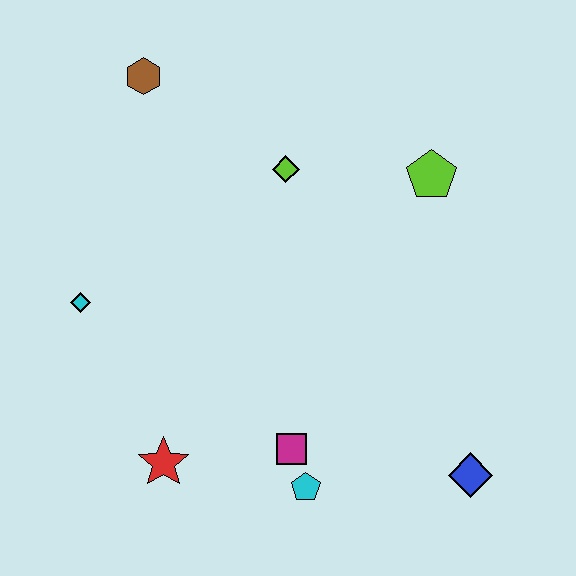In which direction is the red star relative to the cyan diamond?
The red star is below the cyan diamond.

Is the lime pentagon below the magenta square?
No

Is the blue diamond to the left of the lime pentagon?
No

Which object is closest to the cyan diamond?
The red star is closest to the cyan diamond.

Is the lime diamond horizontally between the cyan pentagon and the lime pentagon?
No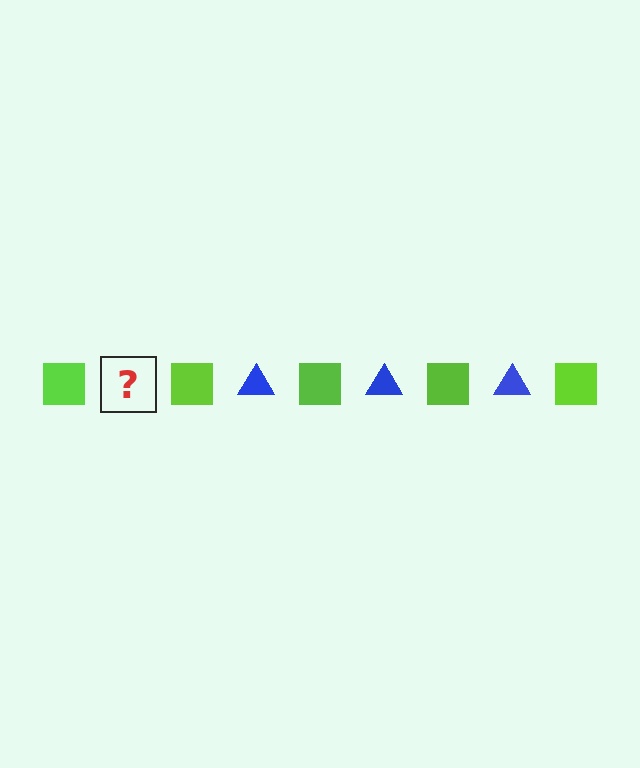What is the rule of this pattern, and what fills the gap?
The rule is that the pattern alternates between lime square and blue triangle. The gap should be filled with a blue triangle.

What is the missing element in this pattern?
The missing element is a blue triangle.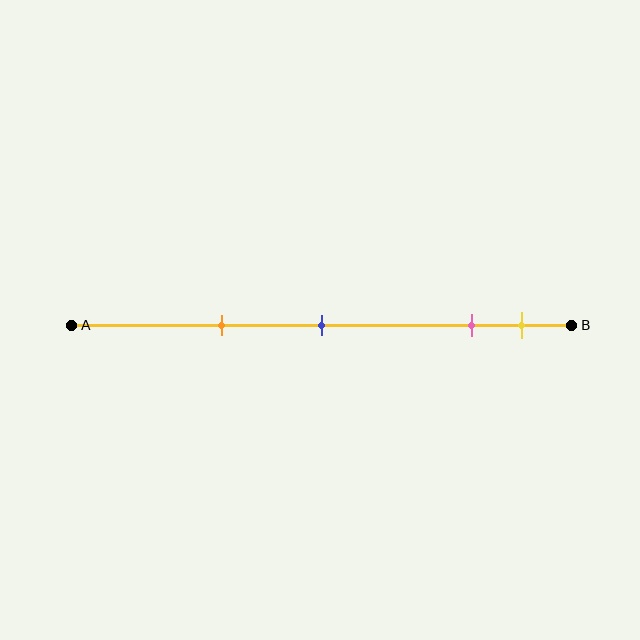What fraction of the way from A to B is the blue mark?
The blue mark is approximately 50% (0.5) of the way from A to B.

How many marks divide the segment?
There are 4 marks dividing the segment.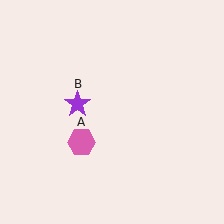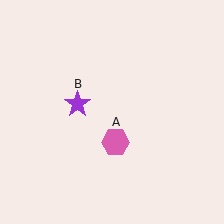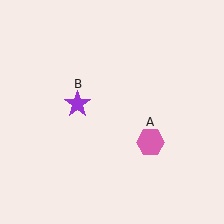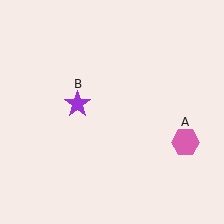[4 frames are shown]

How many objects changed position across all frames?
1 object changed position: pink hexagon (object A).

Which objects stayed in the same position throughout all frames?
Purple star (object B) remained stationary.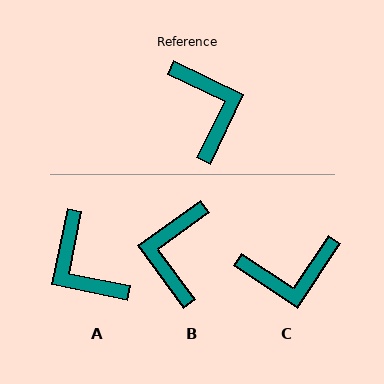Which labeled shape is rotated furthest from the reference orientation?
A, about 166 degrees away.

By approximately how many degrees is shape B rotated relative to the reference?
Approximately 152 degrees counter-clockwise.